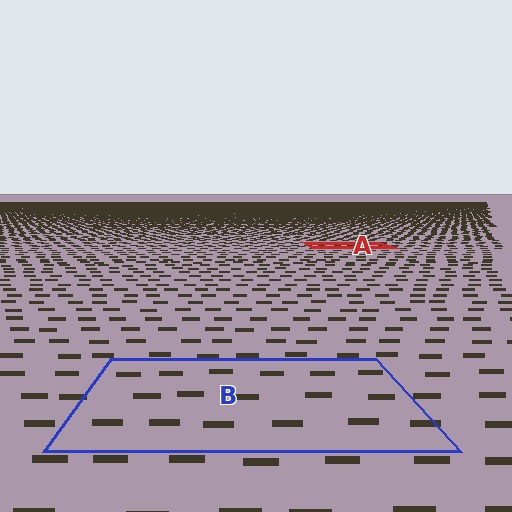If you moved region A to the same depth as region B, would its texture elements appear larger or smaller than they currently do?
They would appear larger. At a closer depth, the same texture elements are projected at a bigger on-screen size.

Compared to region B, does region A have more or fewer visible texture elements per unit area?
Region A has more texture elements per unit area — they are packed more densely because it is farther away.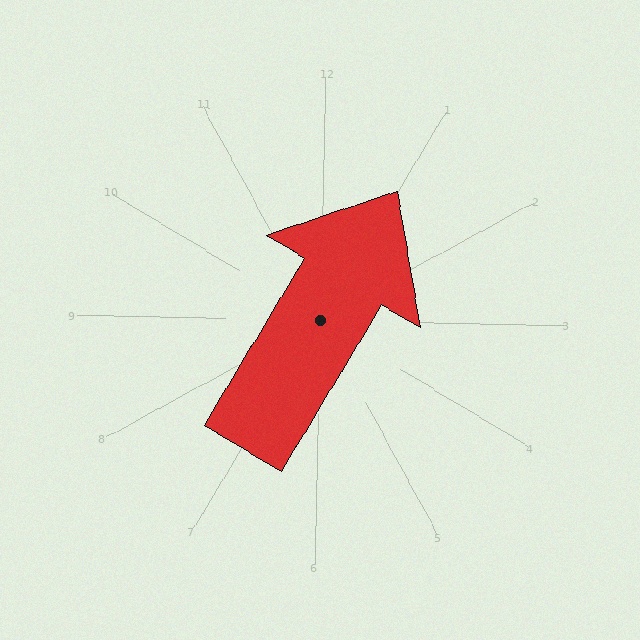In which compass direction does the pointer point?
Northeast.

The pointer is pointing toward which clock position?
Roughly 1 o'clock.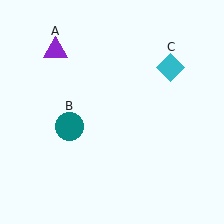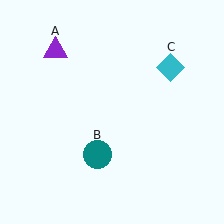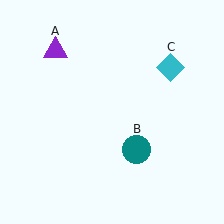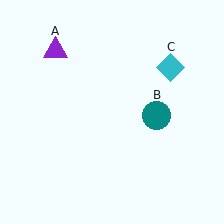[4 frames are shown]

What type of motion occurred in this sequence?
The teal circle (object B) rotated counterclockwise around the center of the scene.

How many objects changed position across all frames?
1 object changed position: teal circle (object B).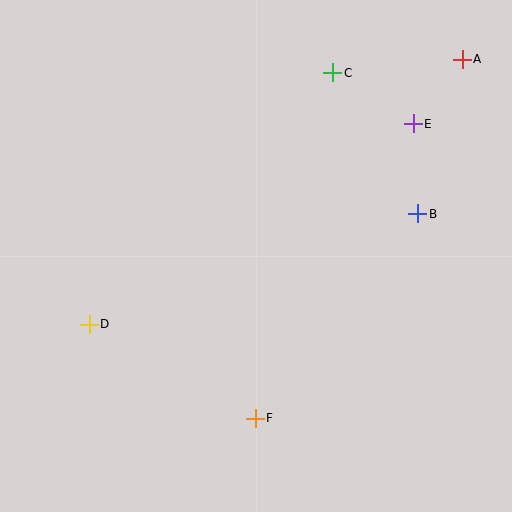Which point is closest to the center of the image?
Point F at (255, 418) is closest to the center.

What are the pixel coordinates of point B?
Point B is at (418, 214).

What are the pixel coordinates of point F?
Point F is at (255, 418).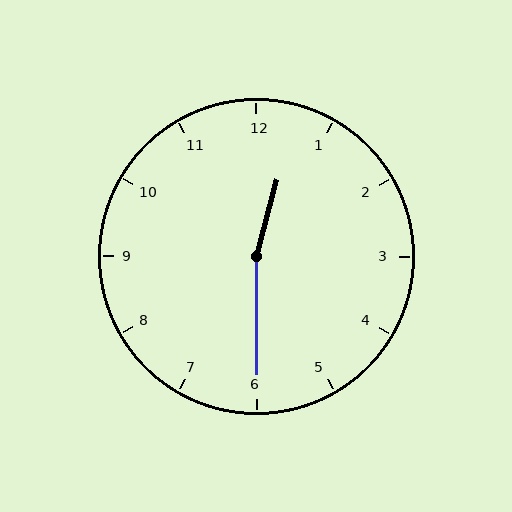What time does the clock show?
12:30.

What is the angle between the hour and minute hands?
Approximately 165 degrees.